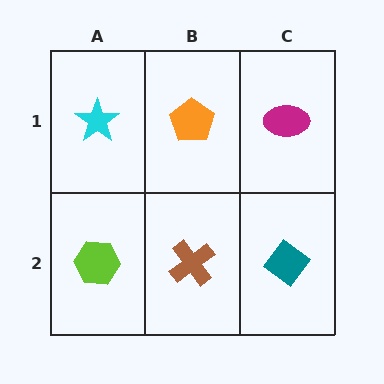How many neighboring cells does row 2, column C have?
2.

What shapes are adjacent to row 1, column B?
A brown cross (row 2, column B), a cyan star (row 1, column A), a magenta ellipse (row 1, column C).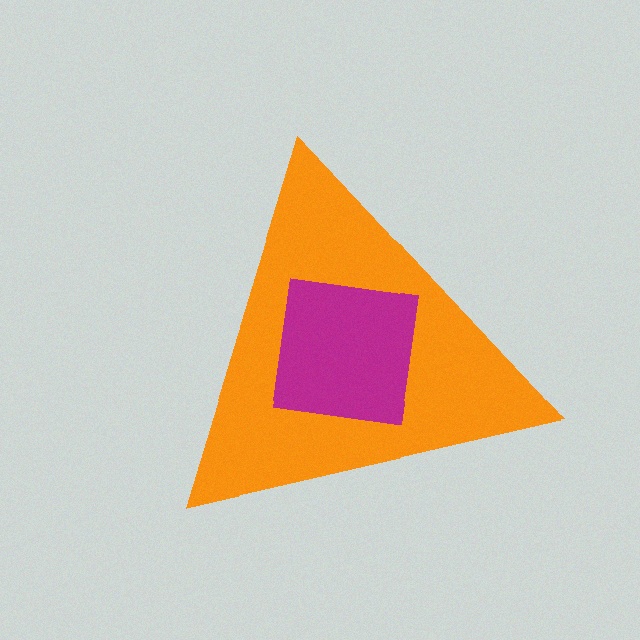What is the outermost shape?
The orange triangle.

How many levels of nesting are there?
2.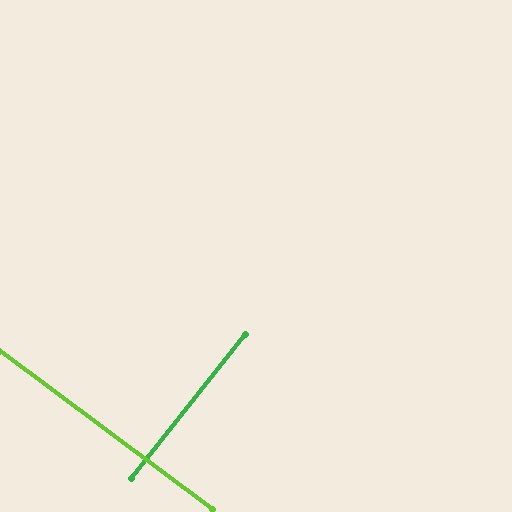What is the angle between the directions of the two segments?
Approximately 88 degrees.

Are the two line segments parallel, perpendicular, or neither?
Perpendicular — they meet at approximately 88°.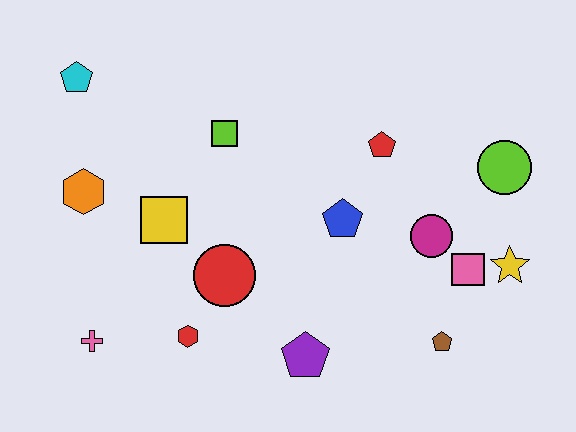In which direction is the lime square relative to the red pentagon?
The lime square is to the left of the red pentagon.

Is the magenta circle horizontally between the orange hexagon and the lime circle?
Yes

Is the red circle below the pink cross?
No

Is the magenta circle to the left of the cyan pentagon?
No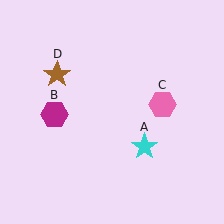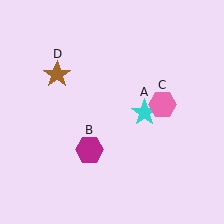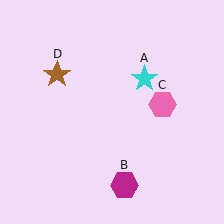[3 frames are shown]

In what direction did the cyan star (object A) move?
The cyan star (object A) moved up.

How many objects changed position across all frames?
2 objects changed position: cyan star (object A), magenta hexagon (object B).